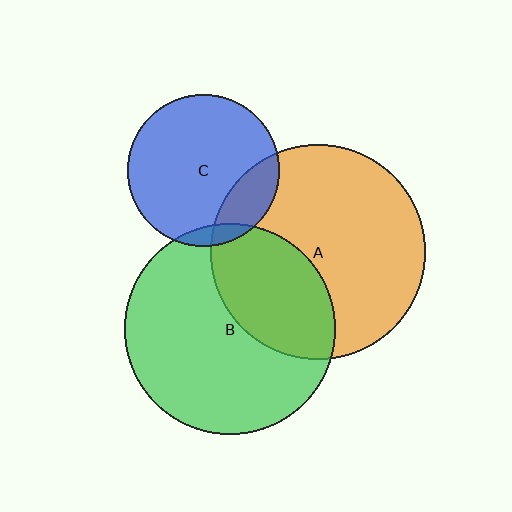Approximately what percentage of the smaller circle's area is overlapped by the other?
Approximately 5%.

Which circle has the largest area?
Circle A (orange).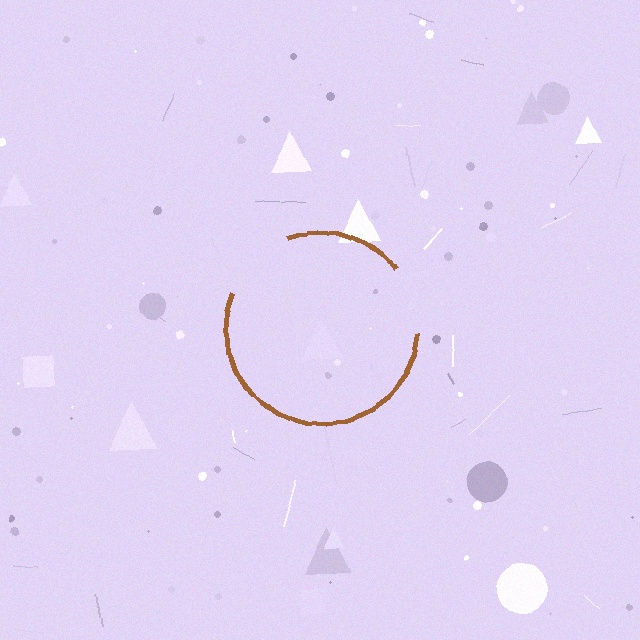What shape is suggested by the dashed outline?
The dashed outline suggests a circle.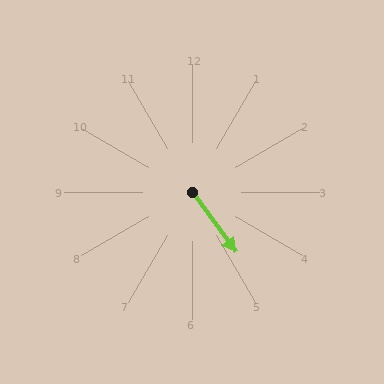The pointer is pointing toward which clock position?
Roughly 5 o'clock.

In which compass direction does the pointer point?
Southeast.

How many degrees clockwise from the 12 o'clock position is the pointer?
Approximately 144 degrees.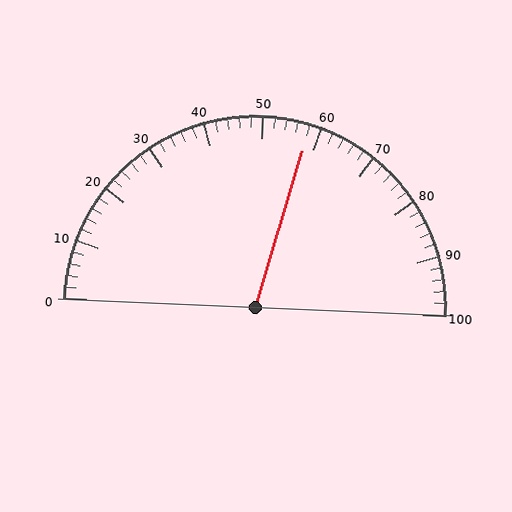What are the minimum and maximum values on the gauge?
The gauge ranges from 0 to 100.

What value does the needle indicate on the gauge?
The needle indicates approximately 58.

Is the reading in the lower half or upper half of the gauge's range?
The reading is in the upper half of the range (0 to 100).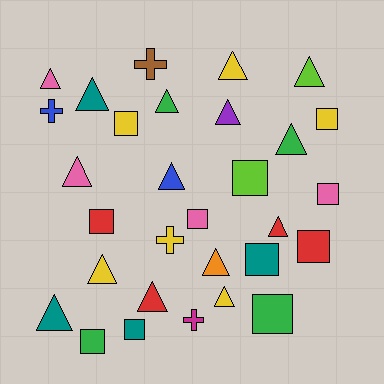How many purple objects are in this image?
There is 1 purple object.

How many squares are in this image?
There are 11 squares.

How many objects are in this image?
There are 30 objects.